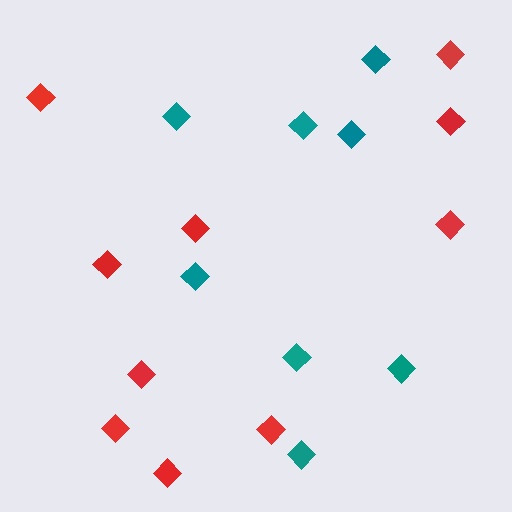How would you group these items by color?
There are 2 groups: one group of red diamonds (10) and one group of teal diamonds (8).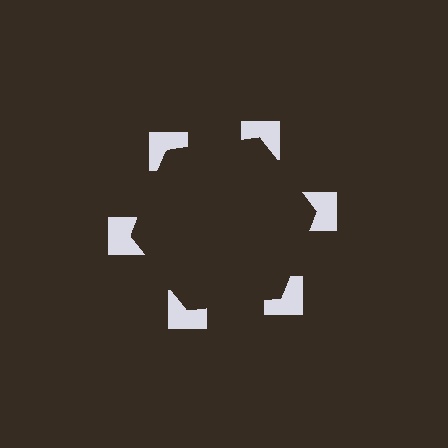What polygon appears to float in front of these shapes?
An illusory hexagon — its edges are inferred from the aligned wedge cuts in the notched squares, not physically drawn.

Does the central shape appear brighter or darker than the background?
It typically appears slightly darker than the background, even though no actual brightness change is drawn.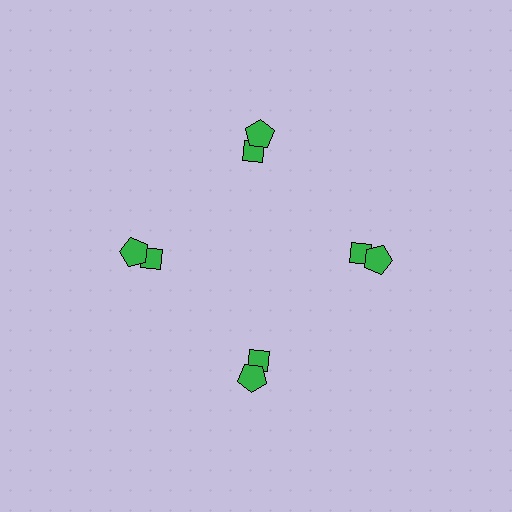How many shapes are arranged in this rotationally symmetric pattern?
There are 8 shapes, arranged in 4 groups of 2.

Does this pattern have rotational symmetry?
Yes, this pattern has 4-fold rotational symmetry. It looks the same after rotating 90 degrees around the center.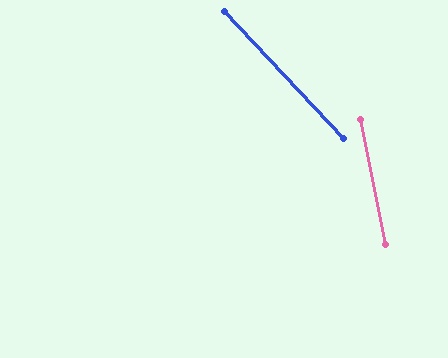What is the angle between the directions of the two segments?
Approximately 32 degrees.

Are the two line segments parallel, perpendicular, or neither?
Neither parallel nor perpendicular — they differ by about 32°.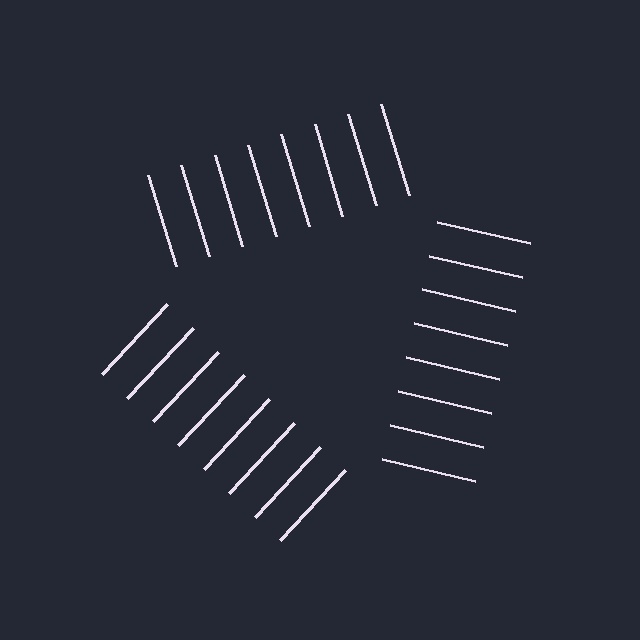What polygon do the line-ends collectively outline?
An illusory triangle — the line segments terminate on its edges but no continuous stroke is drawn.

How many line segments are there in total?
24 — 8 along each of the 3 edges.